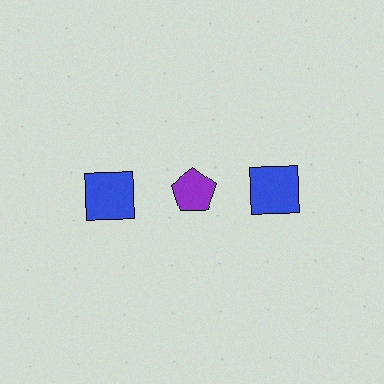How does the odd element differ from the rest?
It differs in both color (purple instead of blue) and shape (pentagon instead of square).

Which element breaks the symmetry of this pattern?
The purple pentagon in the top row, second from left column breaks the symmetry. All other shapes are blue squares.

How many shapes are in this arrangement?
There are 3 shapes arranged in a grid pattern.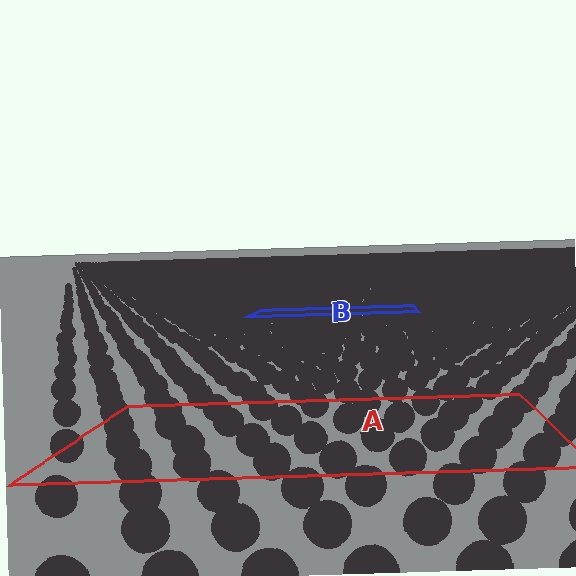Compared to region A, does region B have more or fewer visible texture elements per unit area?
Region B has more texture elements per unit area — they are packed more densely because it is farther away.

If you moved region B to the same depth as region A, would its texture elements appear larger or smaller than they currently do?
They would appear larger. At a closer depth, the same texture elements are projected at a bigger on-screen size.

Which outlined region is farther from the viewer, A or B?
Region B is farther from the viewer — the texture elements inside it appear smaller and more densely packed.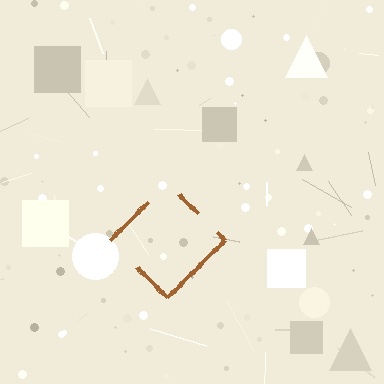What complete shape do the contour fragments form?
The contour fragments form a diamond.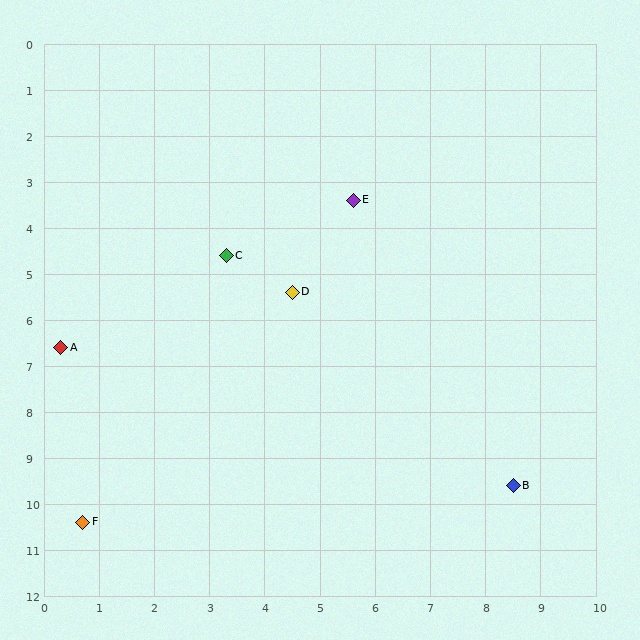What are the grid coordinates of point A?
Point A is at approximately (0.3, 6.6).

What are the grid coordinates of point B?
Point B is at approximately (8.5, 9.6).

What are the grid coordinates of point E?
Point E is at approximately (5.6, 3.4).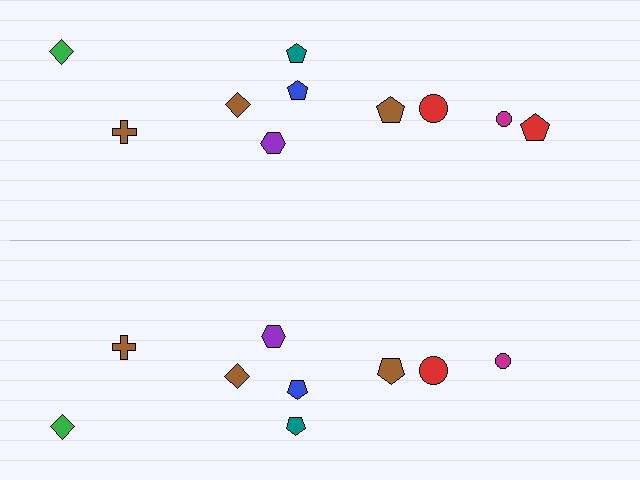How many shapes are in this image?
There are 19 shapes in this image.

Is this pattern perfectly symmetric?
No, the pattern is not perfectly symmetric. A red pentagon is missing from the bottom side.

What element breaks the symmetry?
A red pentagon is missing from the bottom side.